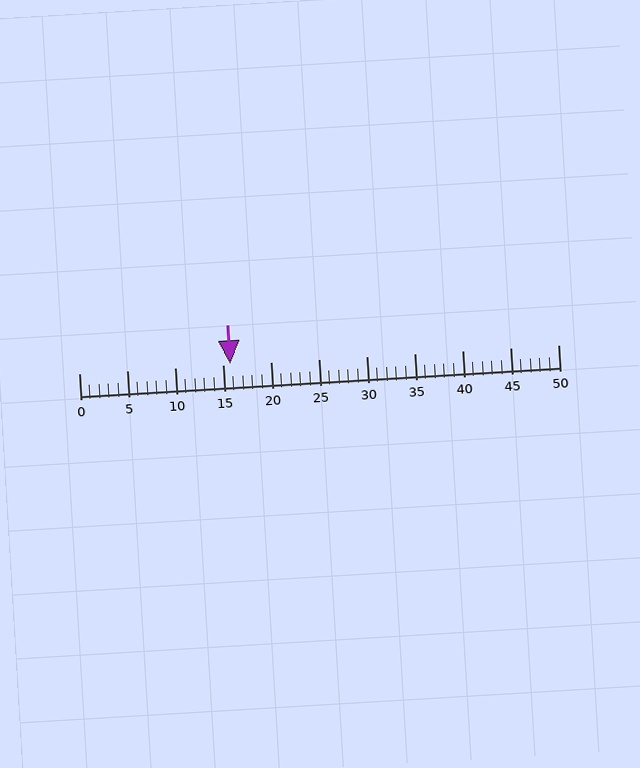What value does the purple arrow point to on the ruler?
The purple arrow points to approximately 16.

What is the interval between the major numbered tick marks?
The major tick marks are spaced 5 units apart.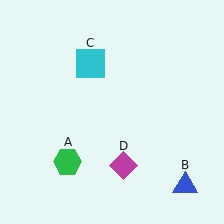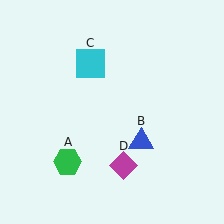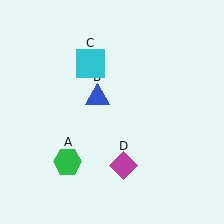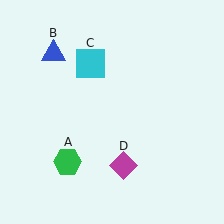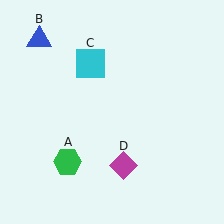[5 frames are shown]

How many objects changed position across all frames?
1 object changed position: blue triangle (object B).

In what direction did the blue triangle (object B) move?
The blue triangle (object B) moved up and to the left.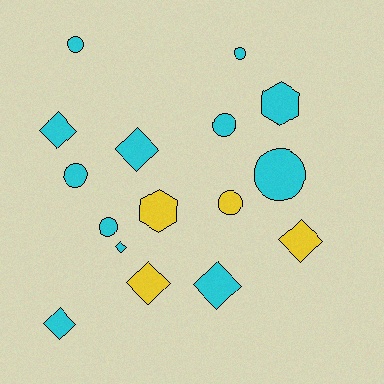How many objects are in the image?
There are 16 objects.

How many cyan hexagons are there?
There is 1 cyan hexagon.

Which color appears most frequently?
Cyan, with 12 objects.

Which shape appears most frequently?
Circle, with 7 objects.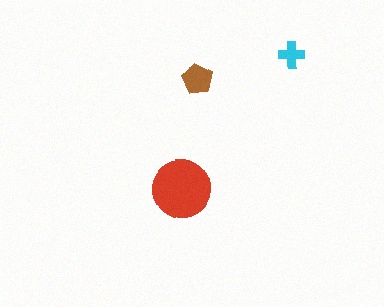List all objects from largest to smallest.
The red circle, the brown pentagon, the cyan cross.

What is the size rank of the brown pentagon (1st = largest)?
2nd.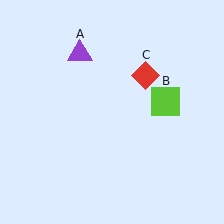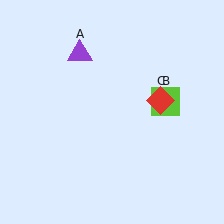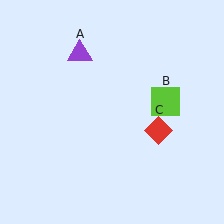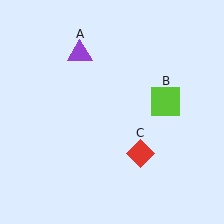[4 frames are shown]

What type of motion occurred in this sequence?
The red diamond (object C) rotated clockwise around the center of the scene.